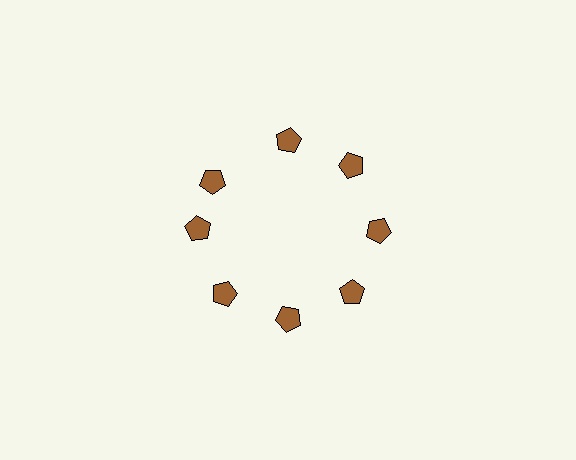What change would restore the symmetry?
The symmetry would be restored by rotating it back into even spacing with its neighbors so that all 8 pentagons sit at equal angles and equal distance from the center.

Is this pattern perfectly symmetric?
No. The 8 brown pentagons are arranged in a ring, but one element near the 10 o'clock position is rotated out of alignment along the ring, breaking the 8-fold rotational symmetry.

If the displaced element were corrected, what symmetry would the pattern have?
It would have 8-fold rotational symmetry — the pattern would map onto itself every 45 degrees.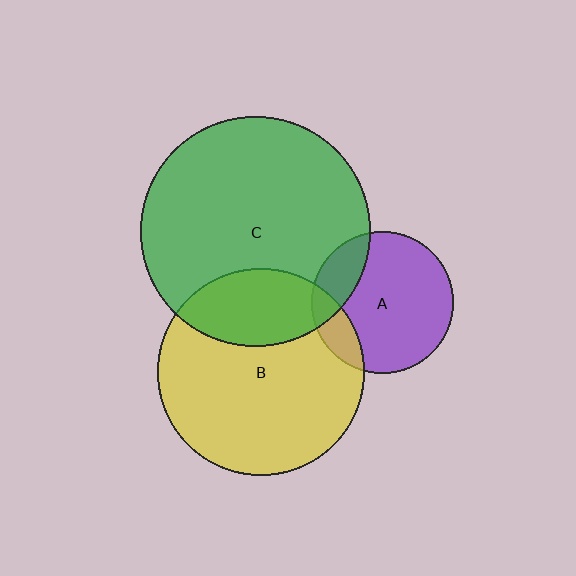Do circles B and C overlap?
Yes.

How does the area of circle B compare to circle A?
Approximately 2.1 times.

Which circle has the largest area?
Circle C (green).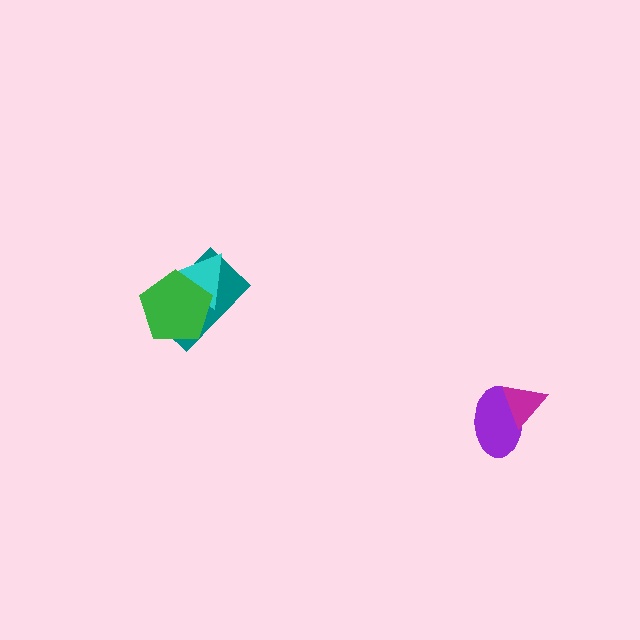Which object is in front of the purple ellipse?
The magenta triangle is in front of the purple ellipse.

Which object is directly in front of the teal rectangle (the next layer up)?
The cyan triangle is directly in front of the teal rectangle.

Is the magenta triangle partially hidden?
No, no other shape covers it.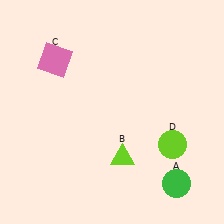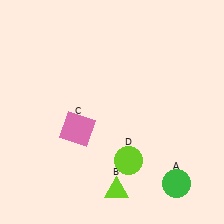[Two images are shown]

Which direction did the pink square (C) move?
The pink square (C) moved down.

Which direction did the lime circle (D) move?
The lime circle (D) moved left.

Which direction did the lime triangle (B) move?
The lime triangle (B) moved down.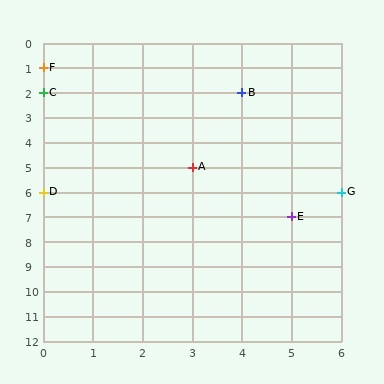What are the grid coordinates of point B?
Point B is at grid coordinates (4, 2).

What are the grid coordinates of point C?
Point C is at grid coordinates (0, 2).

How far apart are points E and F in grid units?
Points E and F are 5 columns and 6 rows apart (about 7.8 grid units diagonally).